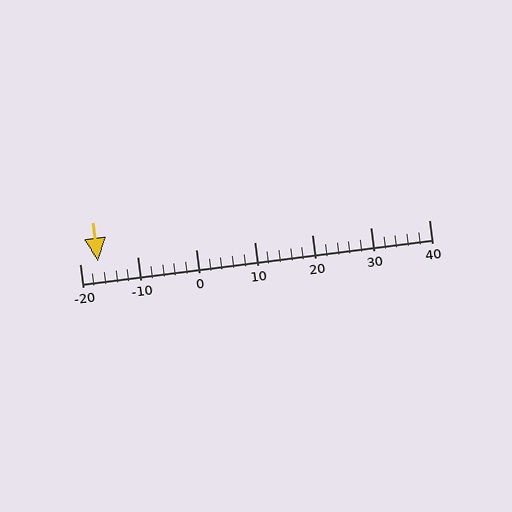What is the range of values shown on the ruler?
The ruler shows values from -20 to 40.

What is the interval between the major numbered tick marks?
The major tick marks are spaced 10 units apart.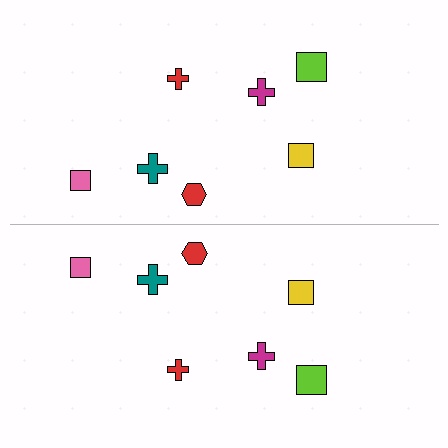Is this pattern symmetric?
Yes, this pattern has bilateral (reflection) symmetry.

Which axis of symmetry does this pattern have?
The pattern has a horizontal axis of symmetry running through the center of the image.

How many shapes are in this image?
There are 14 shapes in this image.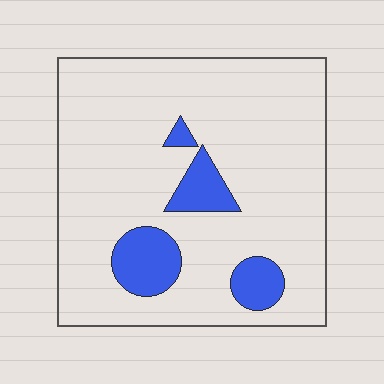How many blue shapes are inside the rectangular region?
4.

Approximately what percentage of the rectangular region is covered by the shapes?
Approximately 15%.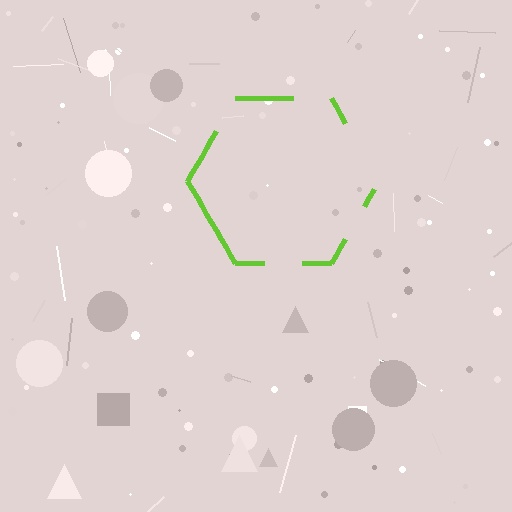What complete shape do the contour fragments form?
The contour fragments form a hexagon.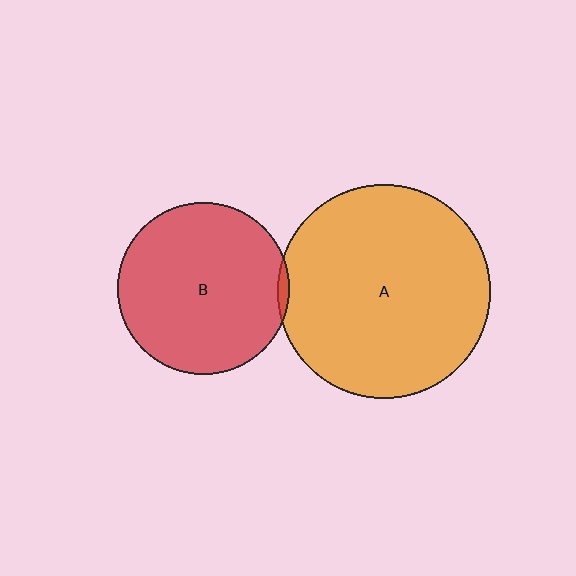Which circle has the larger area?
Circle A (orange).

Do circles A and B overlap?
Yes.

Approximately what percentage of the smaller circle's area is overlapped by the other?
Approximately 5%.